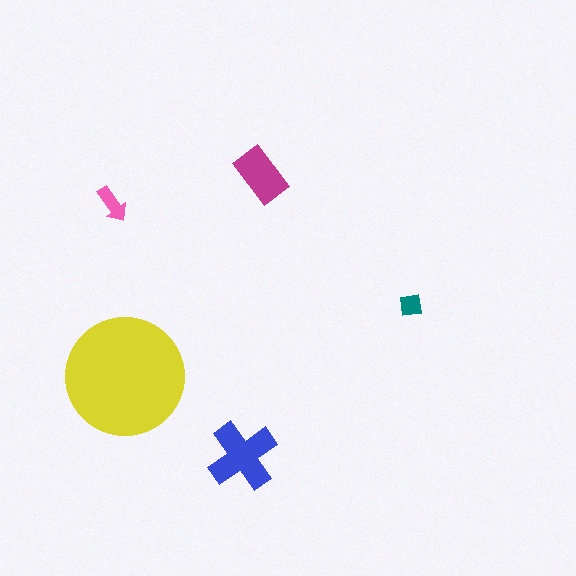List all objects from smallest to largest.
The teal square, the pink arrow, the magenta rectangle, the blue cross, the yellow circle.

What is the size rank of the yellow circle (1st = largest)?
1st.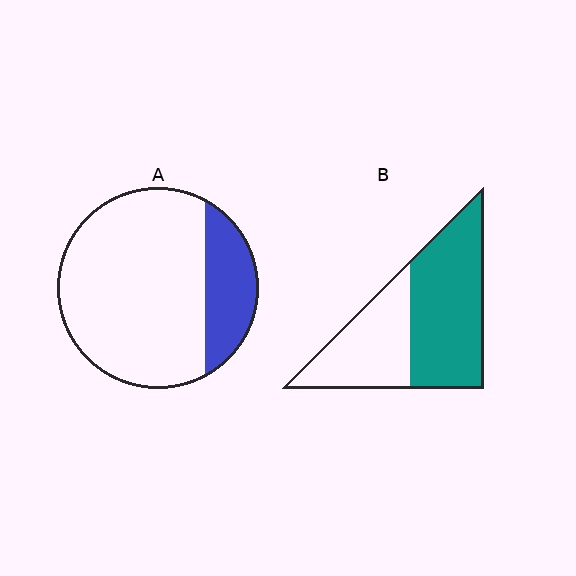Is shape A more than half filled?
No.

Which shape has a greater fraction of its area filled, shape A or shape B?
Shape B.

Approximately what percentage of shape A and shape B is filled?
A is approximately 20% and B is approximately 60%.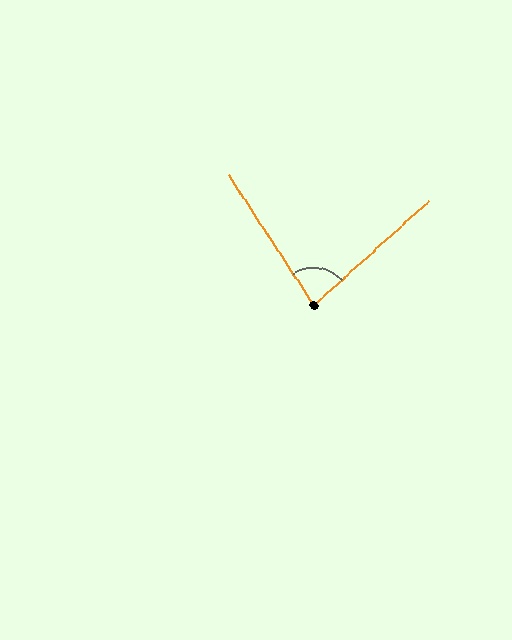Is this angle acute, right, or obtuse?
It is acute.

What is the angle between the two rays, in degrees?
Approximately 81 degrees.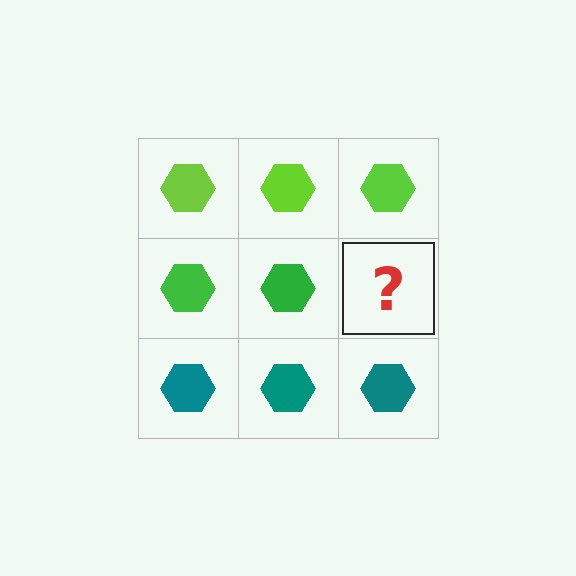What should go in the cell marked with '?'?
The missing cell should contain a green hexagon.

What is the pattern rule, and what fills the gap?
The rule is that each row has a consistent color. The gap should be filled with a green hexagon.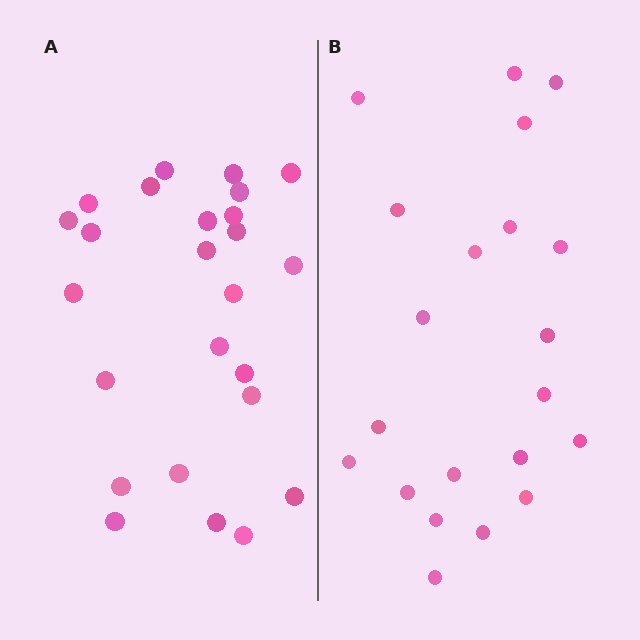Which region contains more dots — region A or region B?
Region A (the left region) has more dots.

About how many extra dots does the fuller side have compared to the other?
Region A has about 4 more dots than region B.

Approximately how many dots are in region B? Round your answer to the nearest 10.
About 20 dots. (The exact count is 21, which rounds to 20.)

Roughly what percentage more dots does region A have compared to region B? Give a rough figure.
About 20% more.